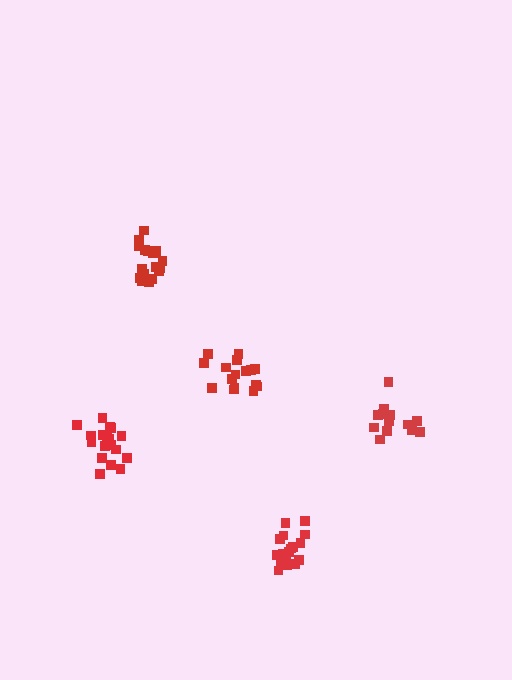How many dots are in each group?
Group 1: 18 dots, Group 2: 18 dots, Group 3: 16 dots, Group 4: 18 dots, Group 5: 15 dots (85 total).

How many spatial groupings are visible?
There are 5 spatial groupings.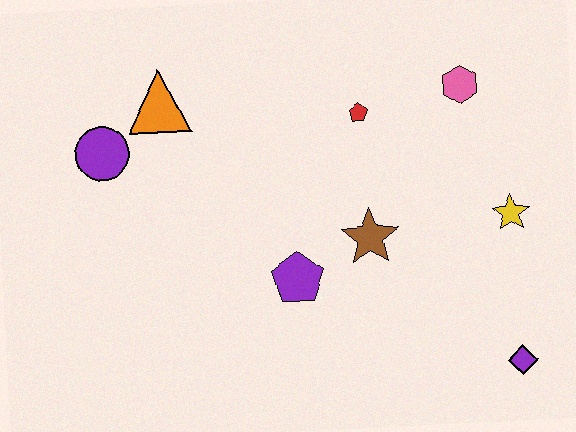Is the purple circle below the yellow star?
No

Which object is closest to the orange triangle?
The purple circle is closest to the orange triangle.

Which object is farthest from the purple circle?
The purple diamond is farthest from the purple circle.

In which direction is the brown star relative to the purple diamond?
The brown star is to the left of the purple diamond.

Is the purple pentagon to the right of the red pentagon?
No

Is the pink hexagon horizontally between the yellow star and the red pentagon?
Yes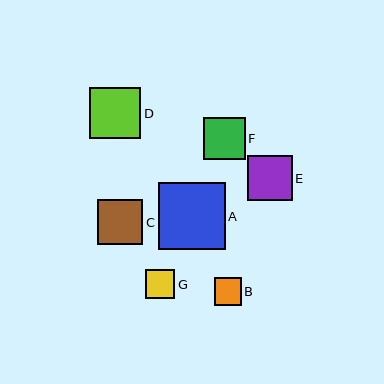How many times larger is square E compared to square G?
Square E is approximately 1.5 times the size of square G.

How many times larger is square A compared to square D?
Square A is approximately 1.3 times the size of square D.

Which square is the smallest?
Square B is the smallest with a size of approximately 27 pixels.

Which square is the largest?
Square A is the largest with a size of approximately 67 pixels.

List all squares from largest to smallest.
From largest to smallest: A, D, C, E, F, G, B.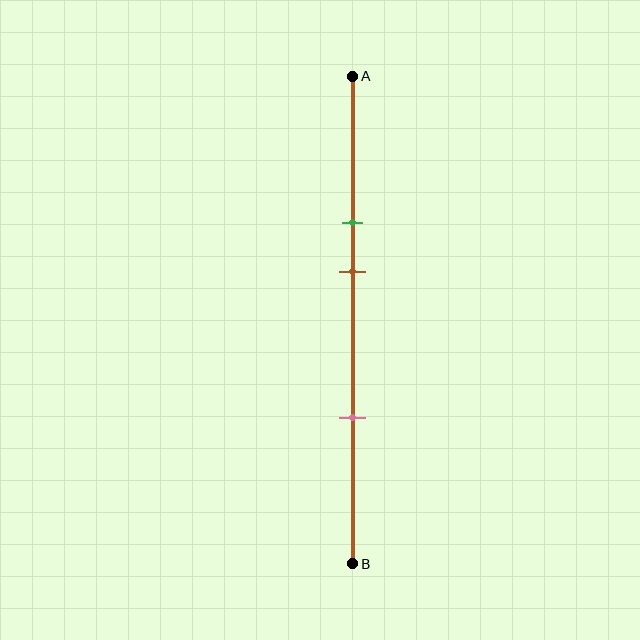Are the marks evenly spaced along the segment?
No, the marks are not evenly spaced.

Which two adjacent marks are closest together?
The green and brown marks are the closest adjacent pair.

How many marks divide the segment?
There are 3 marks dividing the segment.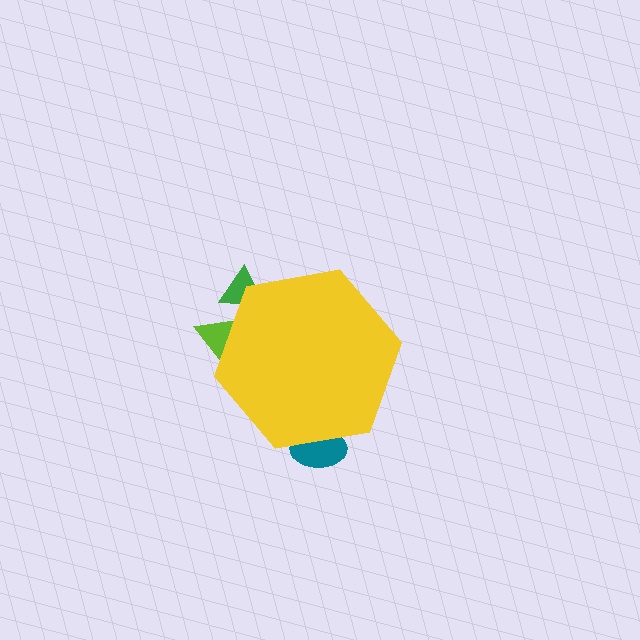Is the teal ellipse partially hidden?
Yes, the teal ellipse is partially hidden behind the yellow hexagon.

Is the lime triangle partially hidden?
Yes, the lime triangle is partially hidden behind the yellow hexagon.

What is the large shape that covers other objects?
A yellow hexagon.